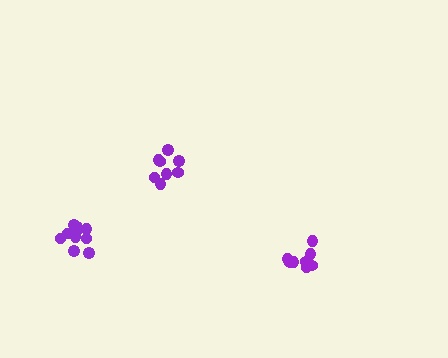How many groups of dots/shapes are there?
There are 3 groups.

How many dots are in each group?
Group 1: 8 dots, Group 2: 9 dots, Group 3: 10 dots (27 total).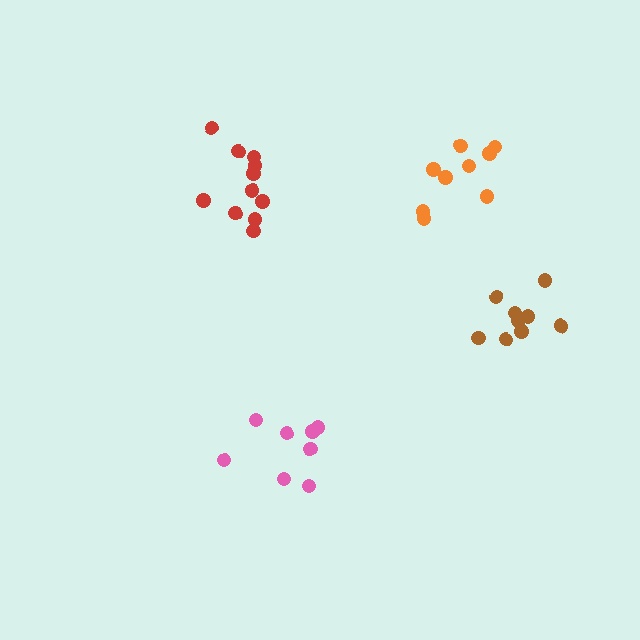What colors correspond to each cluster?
The clusters are colored: pink, red, brown, orange.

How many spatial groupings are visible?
There are 4 spatial groupings.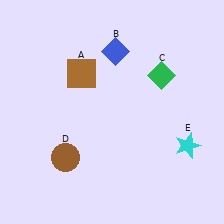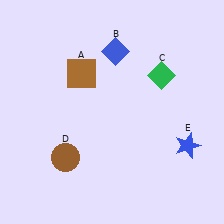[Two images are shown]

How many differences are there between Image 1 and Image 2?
There is 1 difference between the two images.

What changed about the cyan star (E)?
In Image 1, E is cyan. In Image 2, it changed to blue.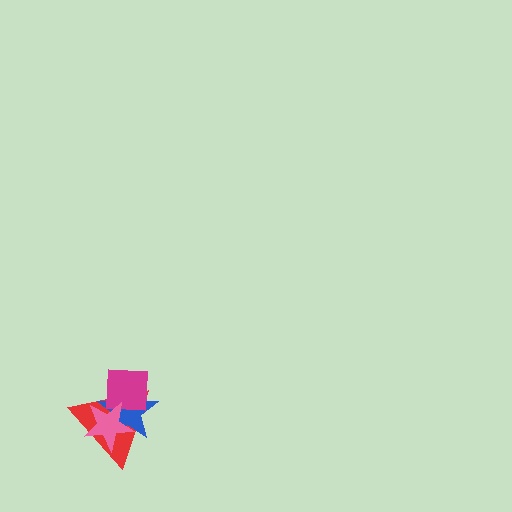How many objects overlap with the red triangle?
3 objects overlap with the red triangle.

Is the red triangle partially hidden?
Yes, it is partially covered by another shape.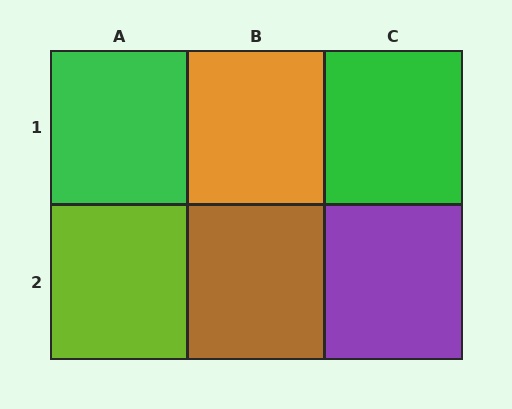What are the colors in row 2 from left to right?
Lime, brown, purple.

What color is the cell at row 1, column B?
Orange.